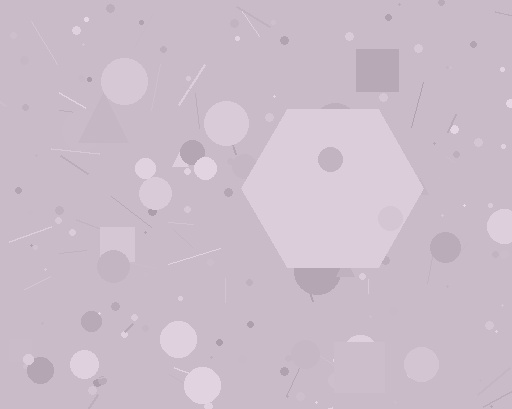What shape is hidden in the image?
A hexagon is hidden in the image.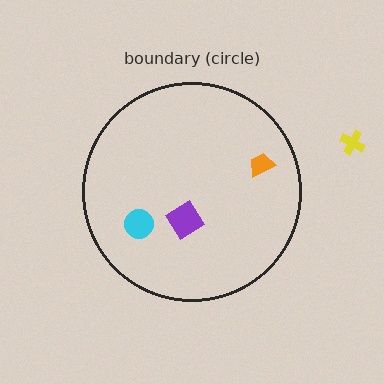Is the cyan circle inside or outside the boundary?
Inside.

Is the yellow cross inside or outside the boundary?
Outside.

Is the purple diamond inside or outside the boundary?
Inside.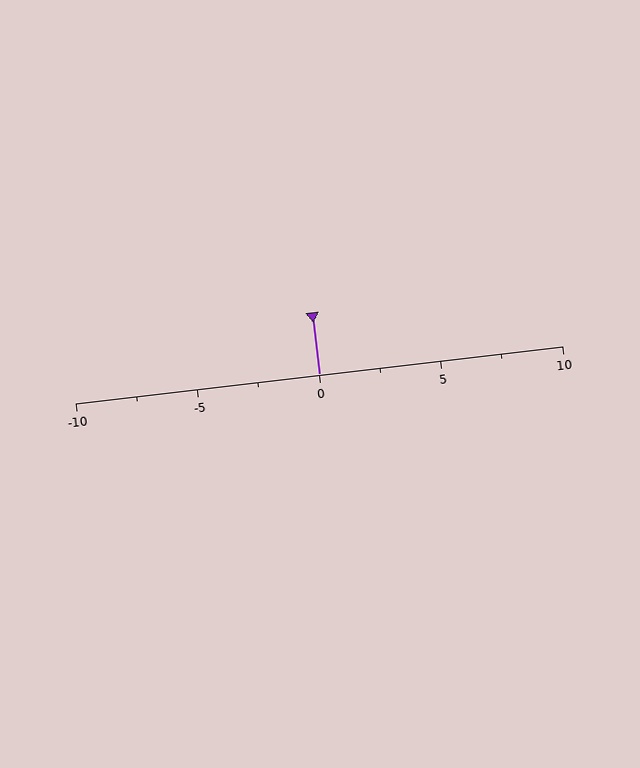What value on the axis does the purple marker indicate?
The marker indicates approximately 0.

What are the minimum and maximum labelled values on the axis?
The axis runs from -10 to 10.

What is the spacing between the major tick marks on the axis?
The major ticks are spaced 5 apart.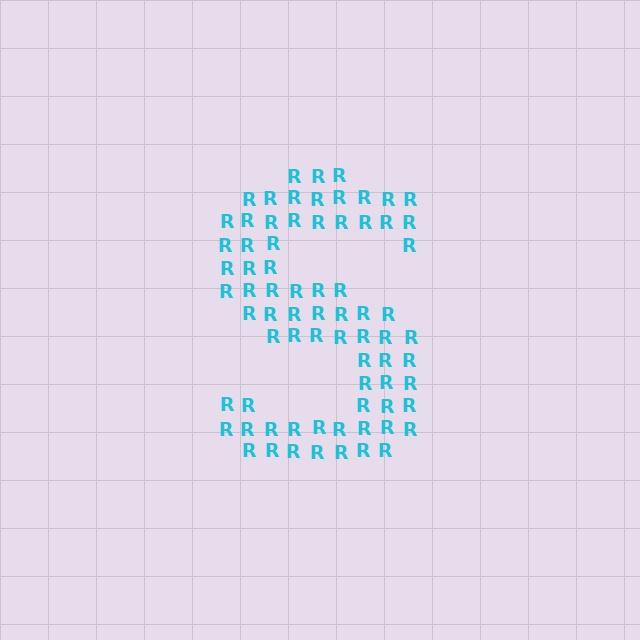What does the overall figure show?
The overall figure shows the letter S.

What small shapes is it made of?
It is made of small letter R's.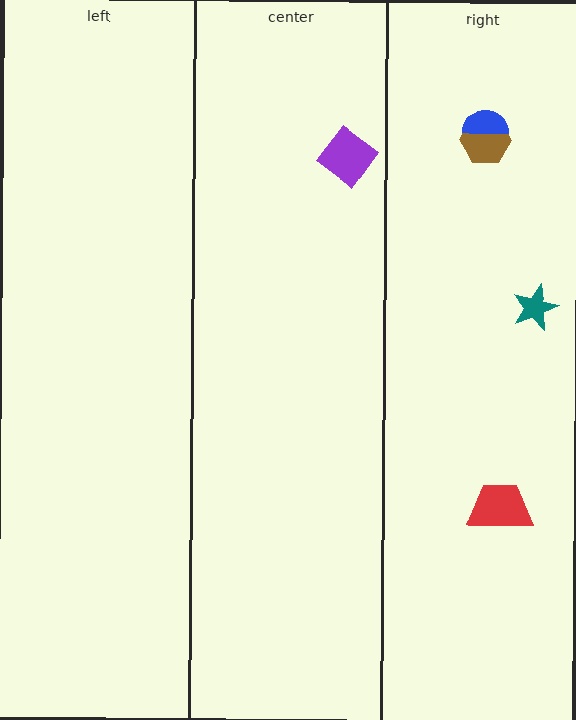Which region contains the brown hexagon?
The right region.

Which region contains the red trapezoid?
The right region.